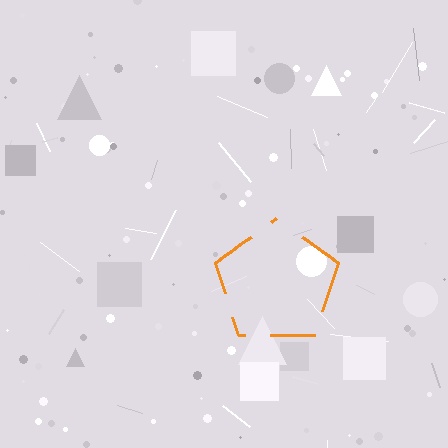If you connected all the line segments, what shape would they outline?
They would outline a pentagon.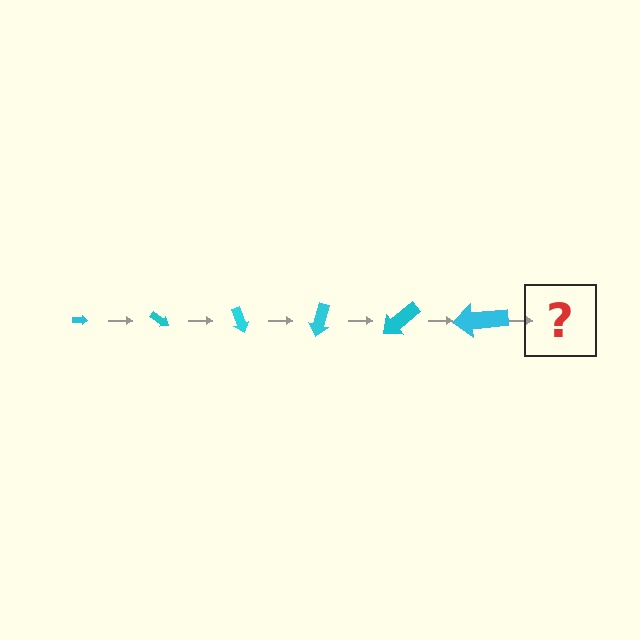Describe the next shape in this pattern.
It should be an arrow, larger than the previous one and rotated 210 degrees from the start.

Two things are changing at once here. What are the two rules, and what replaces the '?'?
The two rules are that the arrow grows larger each step and it rotates 35 degrees each step. The '?' should be an arrow, larger than the previous one and rotated 210 degrees from the start.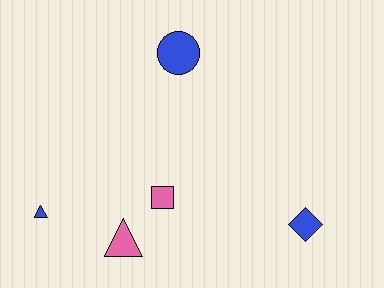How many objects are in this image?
There are 5 objects.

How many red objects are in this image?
There are no red objects.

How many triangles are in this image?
There are 2 triangles.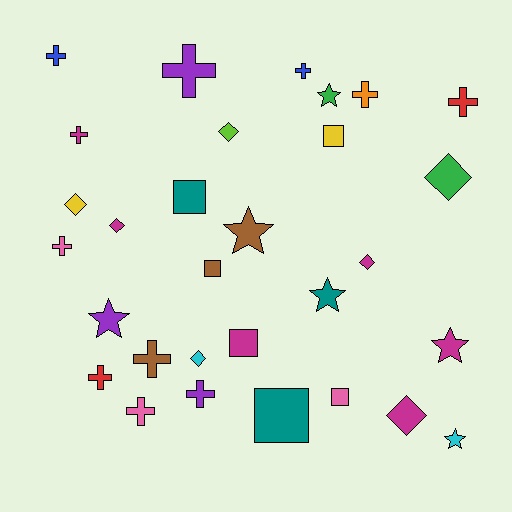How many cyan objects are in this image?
There are 2 cyan objects.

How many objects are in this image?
There are 30 objects.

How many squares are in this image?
There are 6 squares.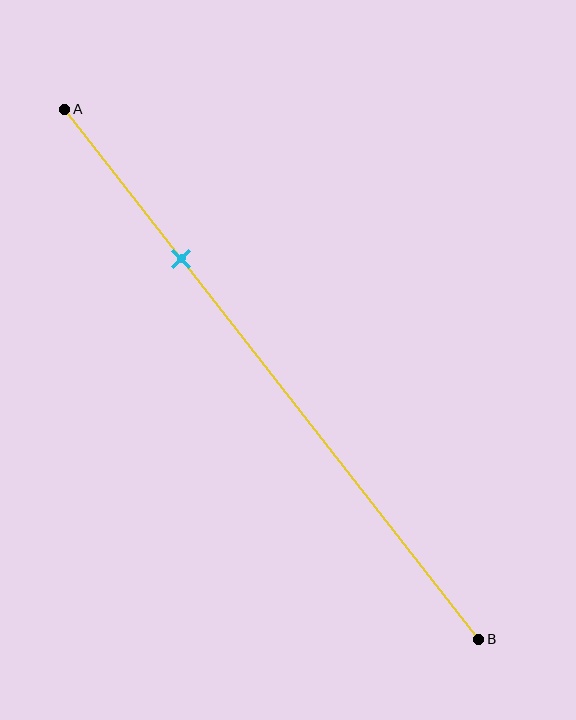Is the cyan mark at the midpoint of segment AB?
No, the mark is at about 30% from A, not at the 50% midpoint.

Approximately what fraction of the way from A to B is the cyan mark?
The cyan mark is approximately 30% of the way from A to B.